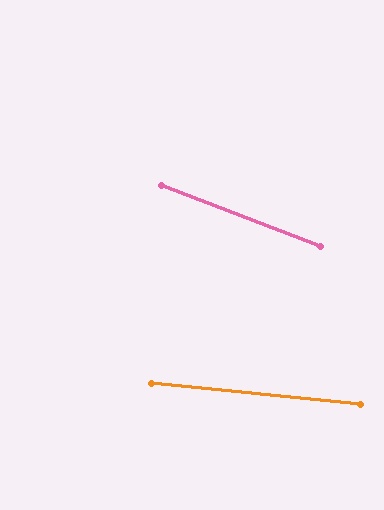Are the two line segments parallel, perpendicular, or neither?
Neither parallel nor perpendicular — they differ by about 15°.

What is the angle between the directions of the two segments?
Approximately 15 degrees.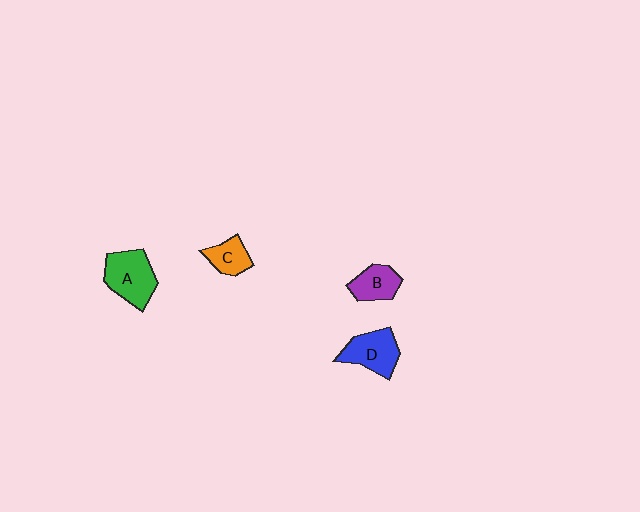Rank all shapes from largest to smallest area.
From largest to smallest: A (green), D (blue), B (purple), C (orange).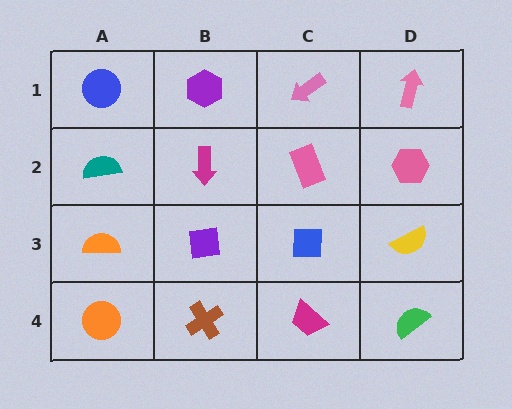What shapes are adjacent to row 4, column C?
A blue square (row 3, column C), a brown cross (row 4, column B), a green semicircle (row 4, column D).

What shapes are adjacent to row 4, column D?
A yellow semicircle (row 3, column D), a magenta trapezoid (row 4, column C).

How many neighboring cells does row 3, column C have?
4.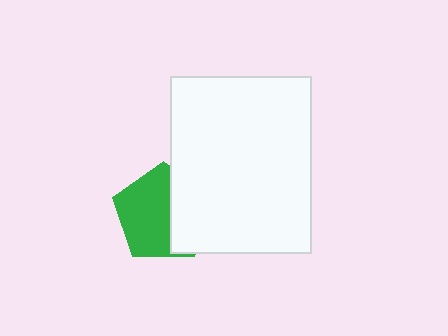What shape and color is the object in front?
The object in front is a white rectangle.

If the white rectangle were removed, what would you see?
You would see the complete green pentagon.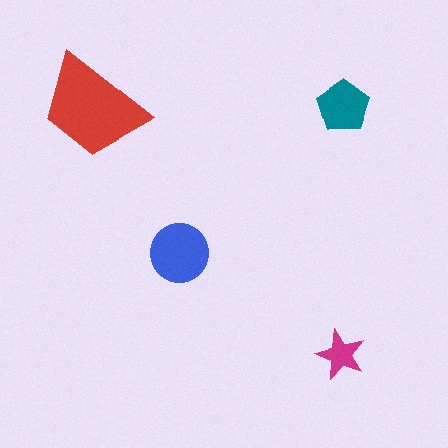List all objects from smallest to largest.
The magenta star, the teal pentagon, the blue circle, the red trapezoid.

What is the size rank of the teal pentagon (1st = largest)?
3rd.